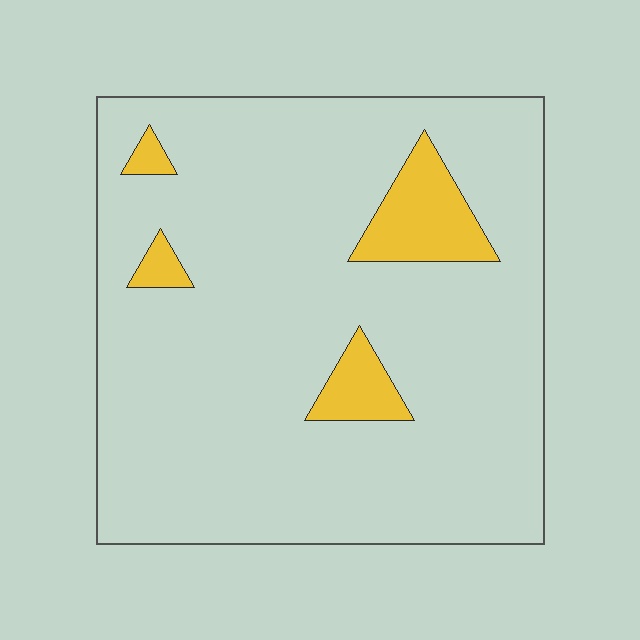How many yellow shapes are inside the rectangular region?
4.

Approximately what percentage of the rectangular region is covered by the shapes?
Approximately 10%.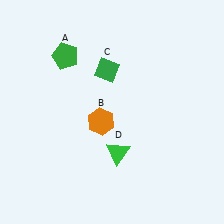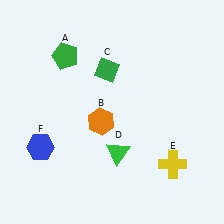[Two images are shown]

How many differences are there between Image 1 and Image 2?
There are 2 differences between the two images.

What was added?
A yellow cross (E), a blue hexagon (F) were added in Image 2.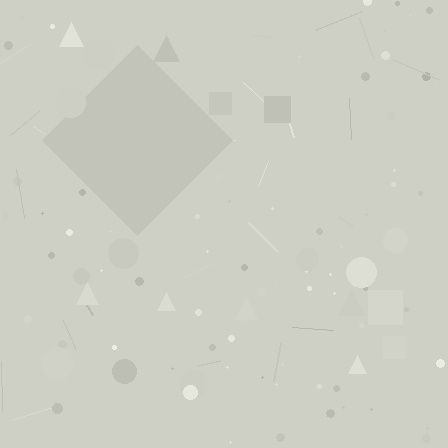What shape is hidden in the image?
A diamond is hidden in the image.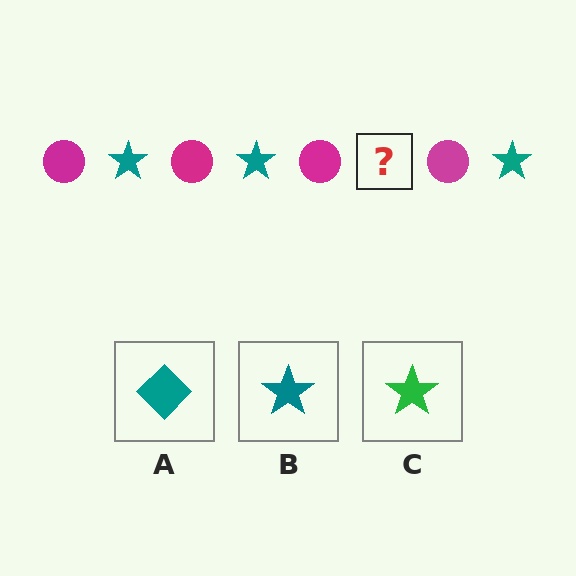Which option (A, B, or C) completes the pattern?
B.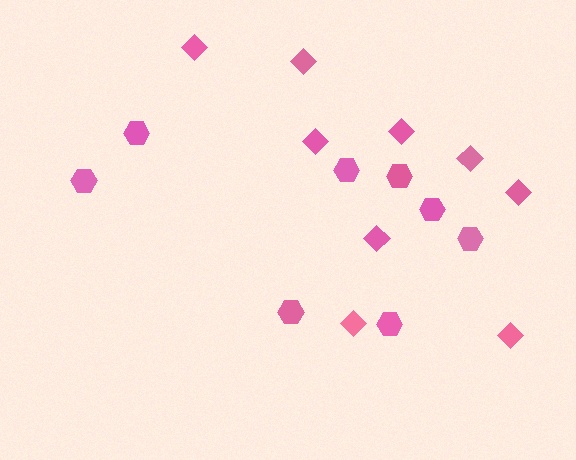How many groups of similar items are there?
There are 2 groups: one group of diamonds (9) and one group of hexagons (8).